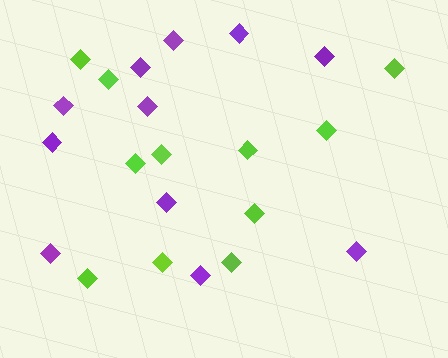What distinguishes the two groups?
There are 2 groups: one group of purple diamonds (11) and one group of lime diamonds (11).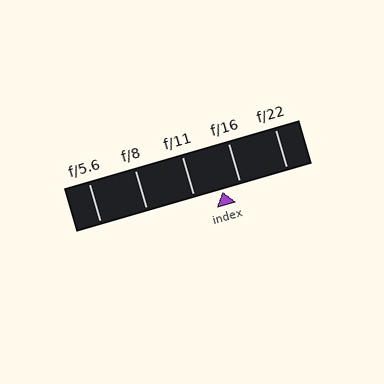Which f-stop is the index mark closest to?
The index mark is closest to f/16.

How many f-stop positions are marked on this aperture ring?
There are 5 f-stop positions marked.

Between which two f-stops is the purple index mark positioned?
The index mark is between f/11 and f/16.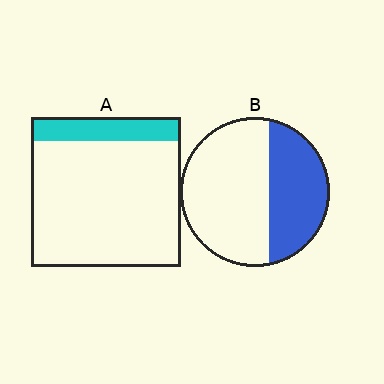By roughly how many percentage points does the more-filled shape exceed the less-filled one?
By roughly 20 percentage points (B over A).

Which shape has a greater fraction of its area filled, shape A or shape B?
Shape B.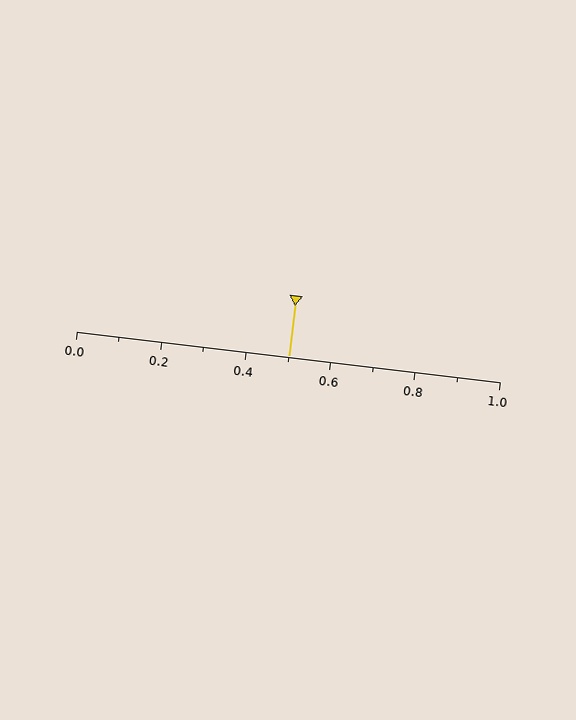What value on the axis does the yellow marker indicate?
The marker indicates approximately 0.5.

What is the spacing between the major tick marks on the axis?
The major ticks are spaced 0.2 apart.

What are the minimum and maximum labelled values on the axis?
The axis runs from 0.0 to 1.0.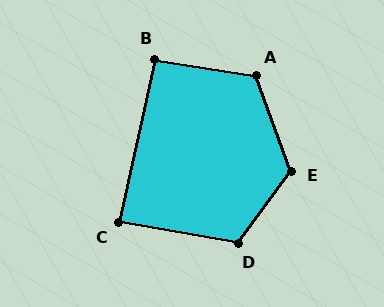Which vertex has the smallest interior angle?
C, at approximately 87 degrees.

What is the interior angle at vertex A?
Approximately 119 degrees (obtuse).